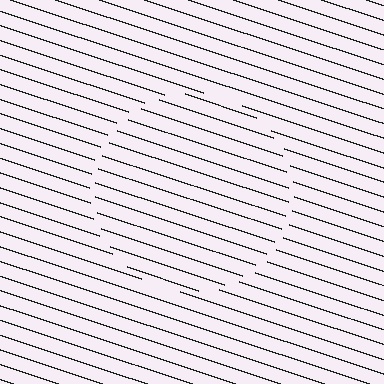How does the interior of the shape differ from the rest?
The interior of the shape contains the same grating, shifted by half a period — the contour is defined by the phase discontinuity where line-ends from the inner and outer gratings abut.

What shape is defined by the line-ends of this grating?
An illusory circle. The interior of the shape contains the same grating, shifted by half a period — the contour is defined by the phase discontinuity where line-ends from the inner and outer gratings abut.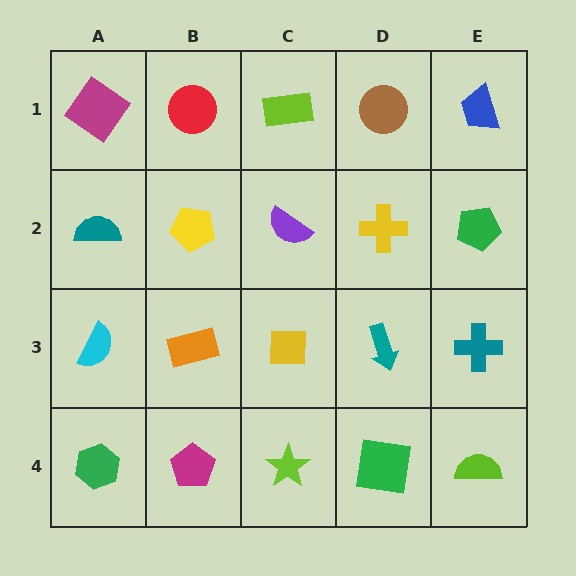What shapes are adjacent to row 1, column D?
A yellow cross (row 2, column D), a lime rectangle (row 1, column C), a blue trapezoid (row 1, column E).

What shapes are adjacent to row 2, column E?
A blue trapezoid (row 1, column E), a teal cross (row 3, column E), a yellow cross (row 2, column D).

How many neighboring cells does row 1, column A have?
2.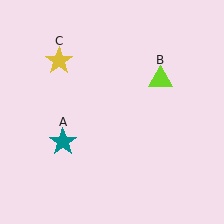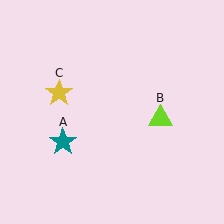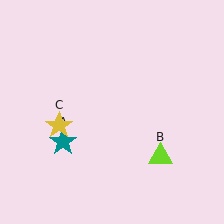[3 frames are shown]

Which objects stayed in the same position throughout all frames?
Teal star (object A) remained stationary.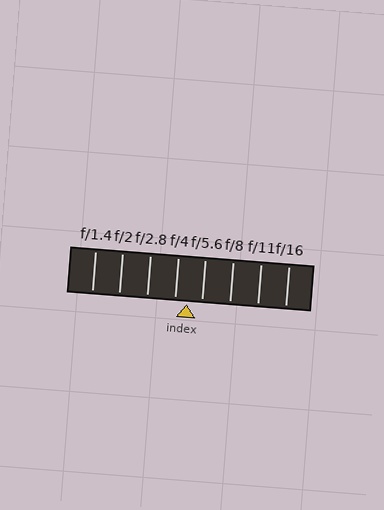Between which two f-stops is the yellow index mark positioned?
The index mark is between f/4 and f/5.6.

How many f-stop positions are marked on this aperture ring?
There are 8 f-stop positions marked.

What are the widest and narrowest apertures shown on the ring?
The widest aperture shown is f/1.4 and the narrowest is f/16.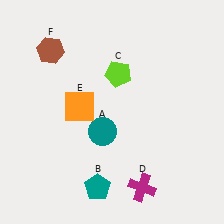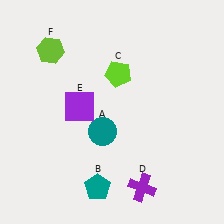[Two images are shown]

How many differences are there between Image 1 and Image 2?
There are 3 differences between the two images.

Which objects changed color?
D changed from magenta to purple. E changed from orange to purple. F changed from brown to lime.